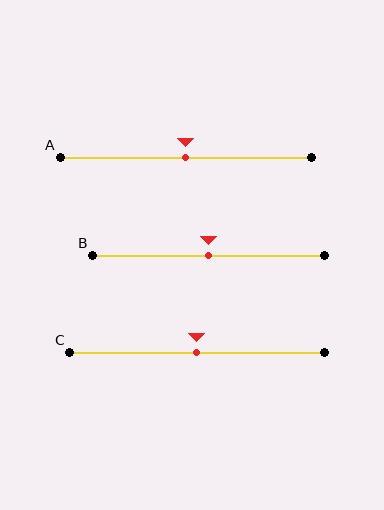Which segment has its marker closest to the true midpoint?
Segment A has its marker closest to the true midpoint.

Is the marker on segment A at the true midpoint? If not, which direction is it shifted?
Yes, the marker on segment A is at the true midpoint.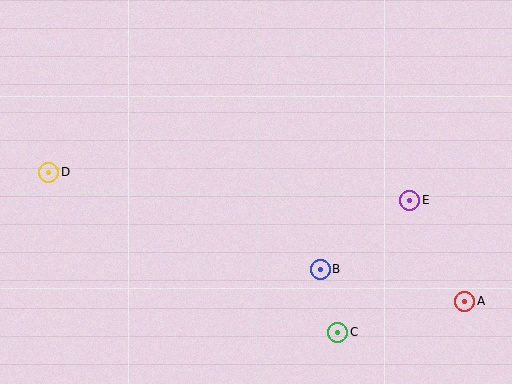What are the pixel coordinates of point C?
Point C is at (338, 332).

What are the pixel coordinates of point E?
Point E is at (410, 200).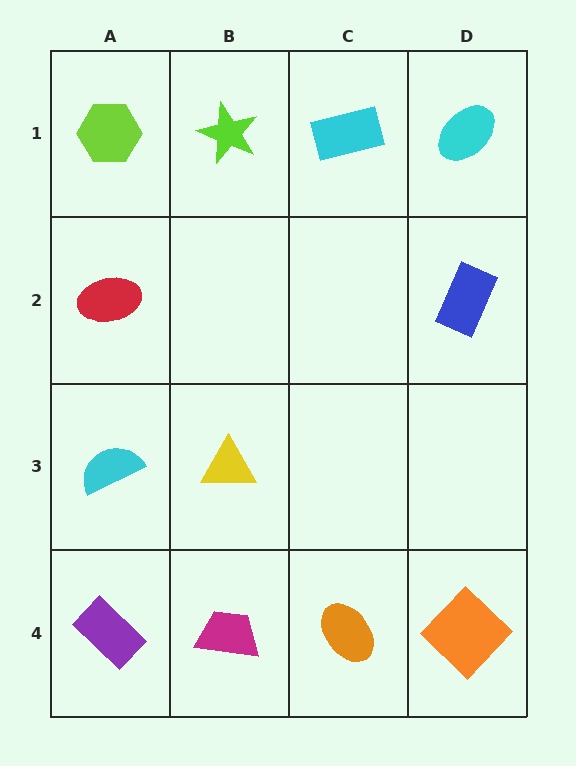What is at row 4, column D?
An orange diamond.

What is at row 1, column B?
A lime star.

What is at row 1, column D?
A cyan ellipse.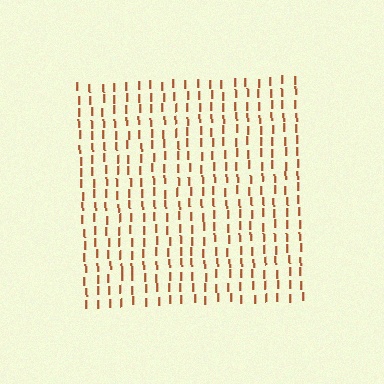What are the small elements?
The small elements are letter I's.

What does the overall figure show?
The overall figure shows a square.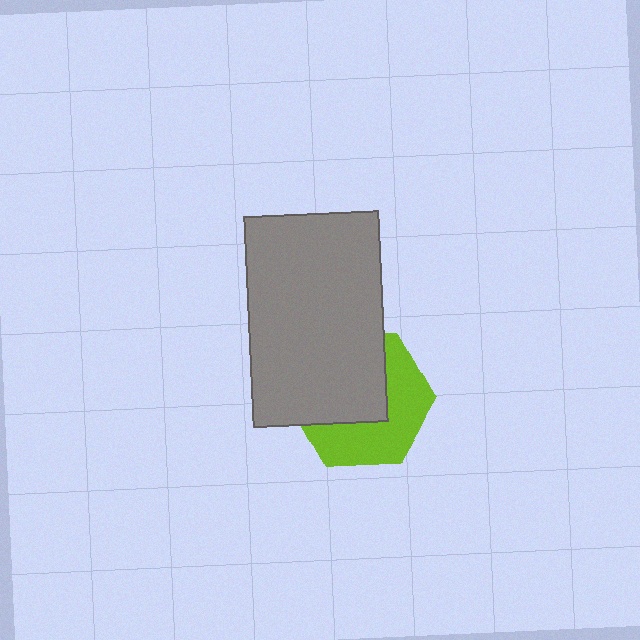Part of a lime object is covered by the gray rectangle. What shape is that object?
It is a hexagon.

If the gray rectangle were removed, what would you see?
You would see the complete lime hexagon.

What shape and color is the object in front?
The object in front is a gray rectangle.